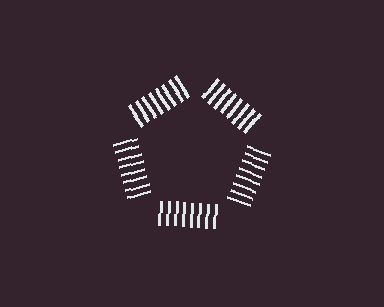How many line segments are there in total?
40 — 8 along each of the 5 edges.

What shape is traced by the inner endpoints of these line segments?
An illusory pentagon — the line segments terminate on its edges but no continuous stroke is drawn.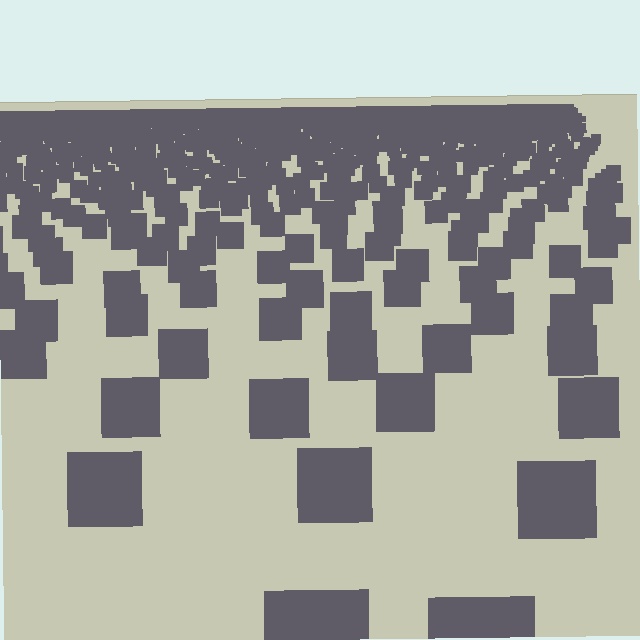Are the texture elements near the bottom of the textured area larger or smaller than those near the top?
Larger. Near the bottom, elements are closer to the viewer and appear at a bigger on-screen size.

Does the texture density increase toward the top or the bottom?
Density increases toward the top.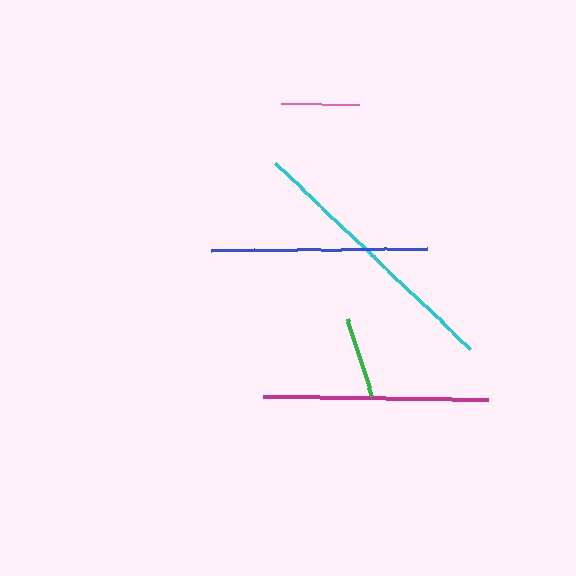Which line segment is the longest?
The cyan line is the longest at approximately 270 pixels.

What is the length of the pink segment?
The pink segment is approximately 78 pixels long.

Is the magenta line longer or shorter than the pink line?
The magenta line is longer than the pink line.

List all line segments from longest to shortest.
From longest to shortest: cyan, magenta, blue, green, pink.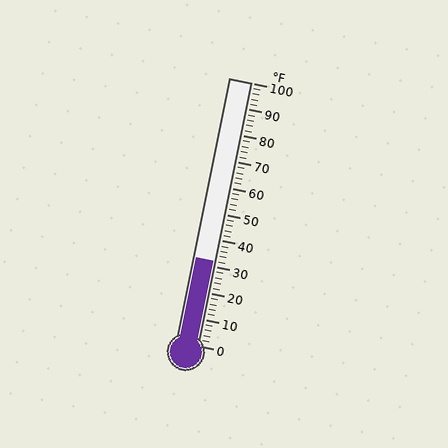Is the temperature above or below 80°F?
The temperature is below 80°F.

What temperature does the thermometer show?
The thermometer shows approximately 32°F.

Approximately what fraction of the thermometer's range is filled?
The thermometer is filled to approximately 30% of its range.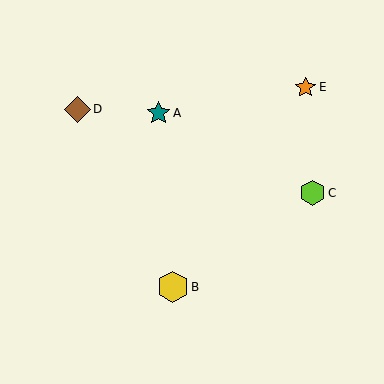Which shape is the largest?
The yellow hexagon (labeled B) is the largest.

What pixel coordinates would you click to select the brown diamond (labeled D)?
Click at (78, 109) to select the brown diamond D.